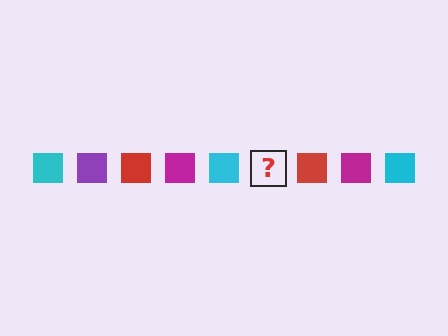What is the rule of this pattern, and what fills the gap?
The rule is that the pattern cycles through cyan, purple, red, magenta squares. The gap should be filled with a purple square.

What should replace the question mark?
The question mark should be replaced with a purple square.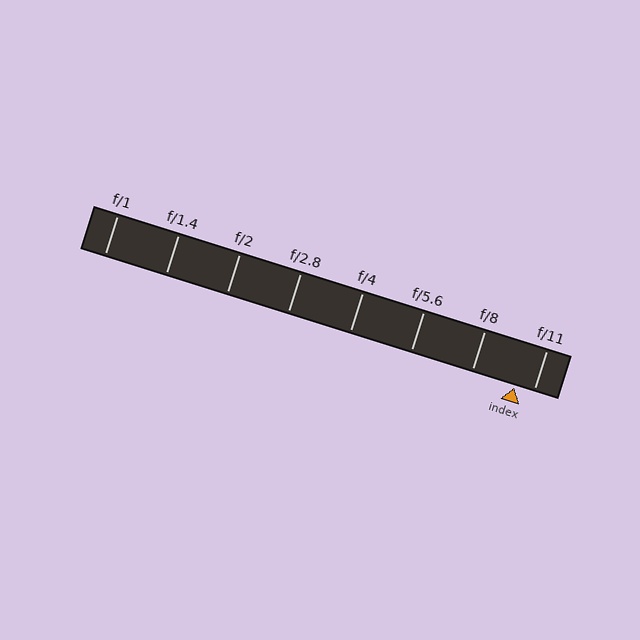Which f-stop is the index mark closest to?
The index mark is closest to f/11.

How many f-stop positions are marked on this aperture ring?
There are 8 f-stop positions marked.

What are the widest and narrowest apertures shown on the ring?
The widest aperture shown is f/1 and the narrowest is f/11.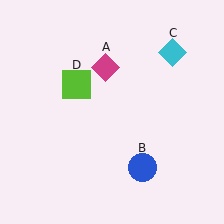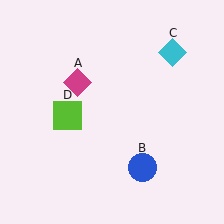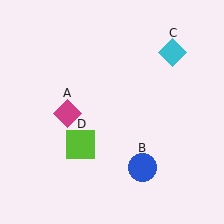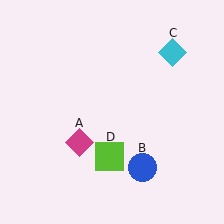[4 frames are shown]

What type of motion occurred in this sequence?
The magenta diamond (object A), lime square (object D) rotated counterclockwise around the center of the scene.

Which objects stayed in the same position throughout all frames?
Blue circle (object B) and cyan diamond (object C) remained stationary.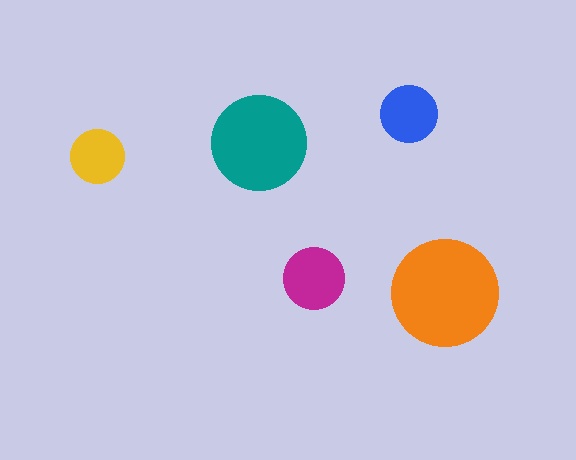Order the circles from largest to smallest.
the orange one, the teal one, the magenta one, the blue one, the yellow one.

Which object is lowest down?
The orange circle is bottommost.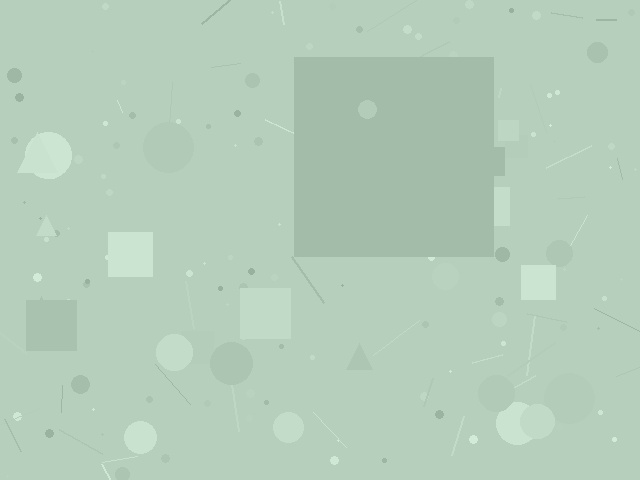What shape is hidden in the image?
A square is hidden in the image.